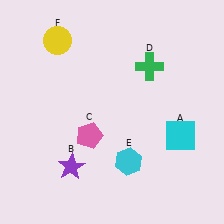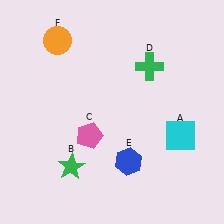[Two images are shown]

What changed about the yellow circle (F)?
In Image 1, F is yellow. In Image 2, it changed to orange.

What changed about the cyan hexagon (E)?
In Image 1, E is cyan. In Image 2, it changed to blue.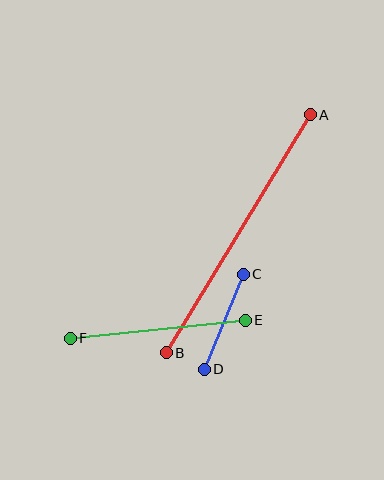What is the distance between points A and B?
The distance is approximately 278 pixels.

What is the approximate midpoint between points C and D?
The midpoint is at approximately (224, 322) pixels.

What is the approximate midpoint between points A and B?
The midpoint is at approximately (238, 234) pixels.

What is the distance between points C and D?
The distance is approximately 103 pixels.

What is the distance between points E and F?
The distance is approximately 176 pixels.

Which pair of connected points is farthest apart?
Points A and B are farthest apart.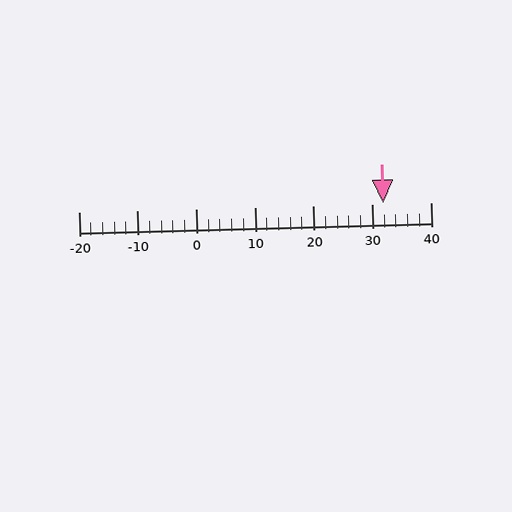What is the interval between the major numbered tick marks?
The major tick marks are spaced 10 units apart.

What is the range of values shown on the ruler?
The ruler shows values from -20 to 40.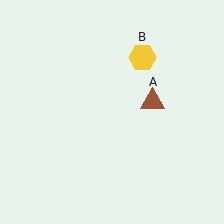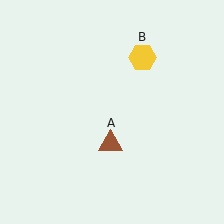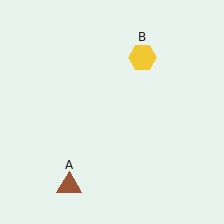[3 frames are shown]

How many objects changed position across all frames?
1 object changed position: brown triangle (object A).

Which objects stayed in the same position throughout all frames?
Yellow hexagon (object B) remained stationary.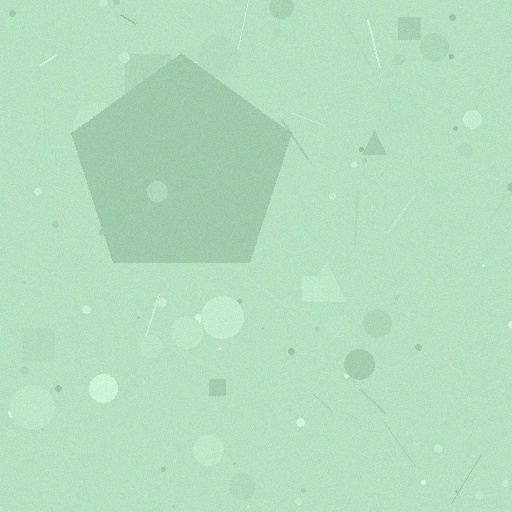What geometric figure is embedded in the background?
A pentagon is embedded in the background.